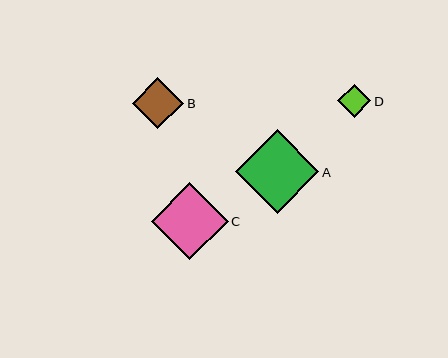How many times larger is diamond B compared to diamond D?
Diamond B is approximately 1.6 times the size of diamond D.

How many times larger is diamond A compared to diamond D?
Diamond A is approximately 2.5 times the size of diamond D.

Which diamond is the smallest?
Diamond D is the smallest with a size of approximately 33 pixels.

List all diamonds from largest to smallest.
From largest to smallest: A, C, B, D.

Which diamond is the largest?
Diamond A is the largest with a size of approximately 84 pixels.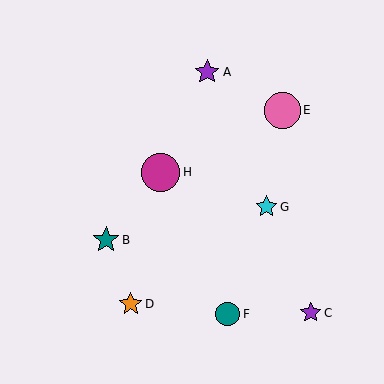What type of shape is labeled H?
Shape H is a magenta circle.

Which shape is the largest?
The magenta circle (labeled H) is the largest.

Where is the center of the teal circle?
The center of the teal circle is at (228, 314).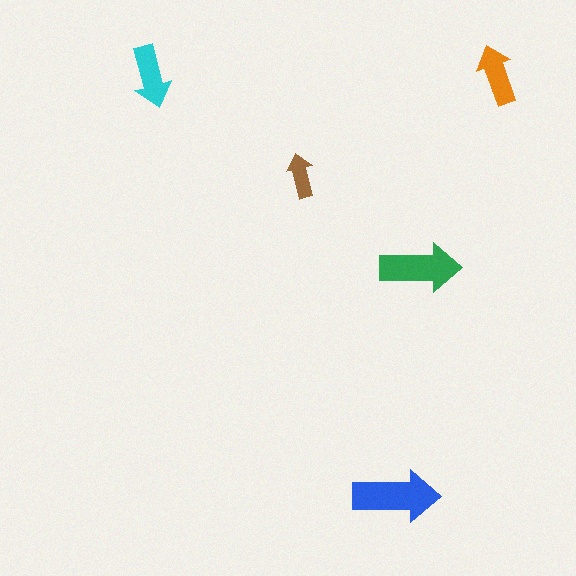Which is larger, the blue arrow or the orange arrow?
The blue one.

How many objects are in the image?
There are 5 objects in the image.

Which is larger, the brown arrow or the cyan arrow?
The cyan one.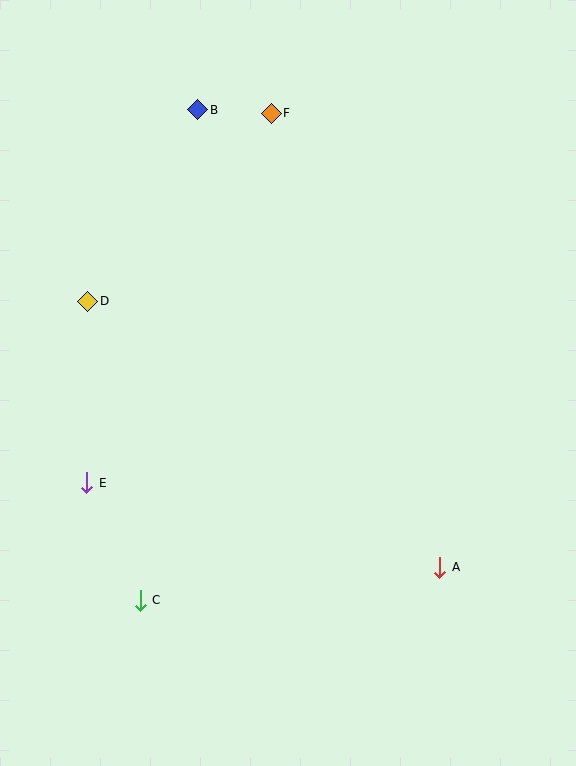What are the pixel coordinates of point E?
Point E is at (87, 483).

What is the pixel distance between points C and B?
The distance between C and B is 494 pixels.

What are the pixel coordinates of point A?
Point A is at (440, 567).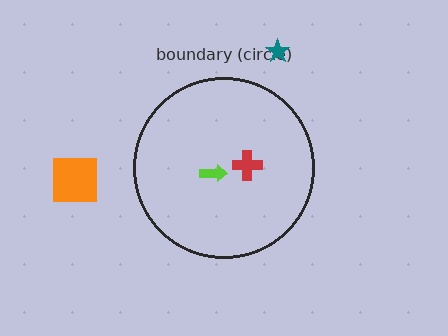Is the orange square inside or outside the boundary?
Outside.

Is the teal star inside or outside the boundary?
Outside.